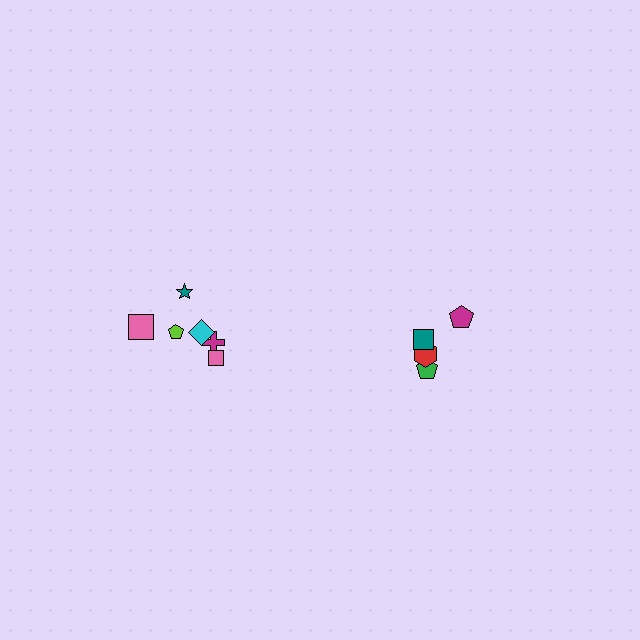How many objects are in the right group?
There are 4 objects.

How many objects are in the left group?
There are 6 objects.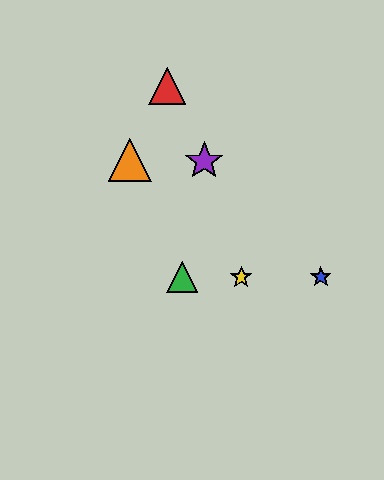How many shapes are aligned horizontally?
3 shapes (the blue star, the green triangle, the yellow star) are aligned horizontally.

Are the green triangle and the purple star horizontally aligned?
No, the green triangle is at y≈277 and the purple star is at y≈161.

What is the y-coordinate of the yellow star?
The yellow star is at y≈277.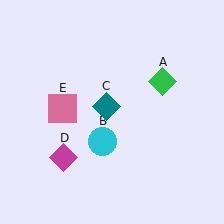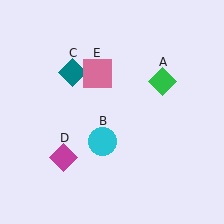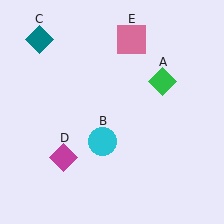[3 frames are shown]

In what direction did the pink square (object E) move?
The pink square (object E) moved up and to the right.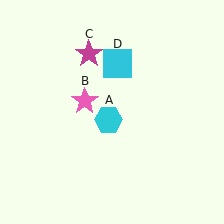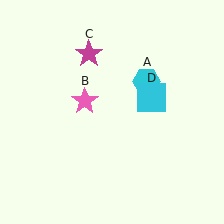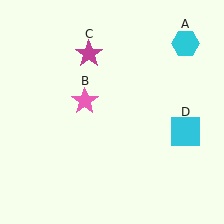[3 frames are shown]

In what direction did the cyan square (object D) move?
The cyan square (object D) moved down and to the right.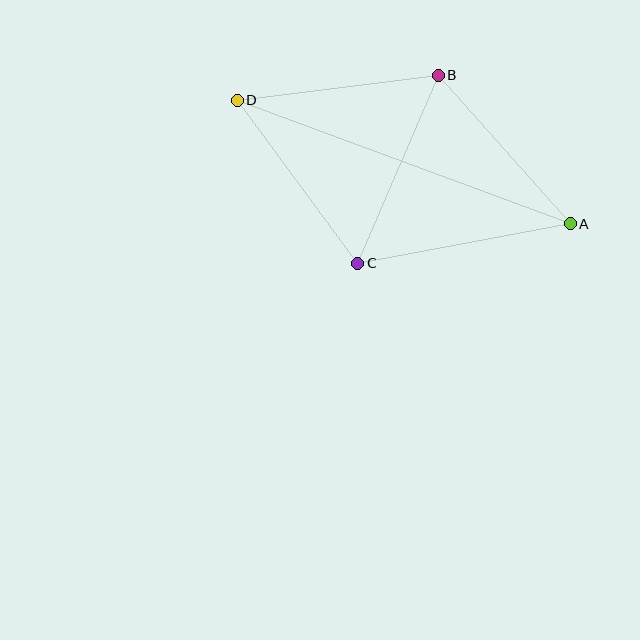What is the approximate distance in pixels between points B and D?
The distance between B and D is approximately 203 pixels.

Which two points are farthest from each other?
Points A and D are farthest from each other.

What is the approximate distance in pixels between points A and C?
The distance between A and C is approximately 217 pixels.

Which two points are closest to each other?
Points A and B are closest to each other.